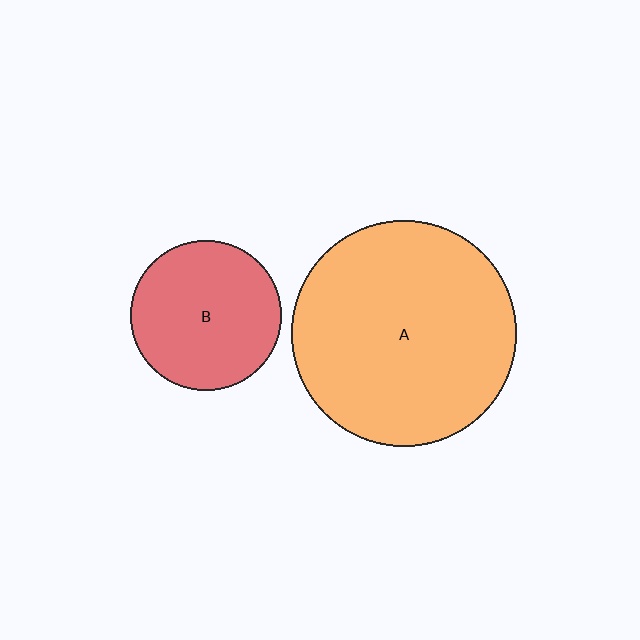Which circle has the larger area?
Circle A (orange).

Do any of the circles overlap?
No, none of the circles overlap.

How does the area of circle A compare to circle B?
Approximately 2.2 times.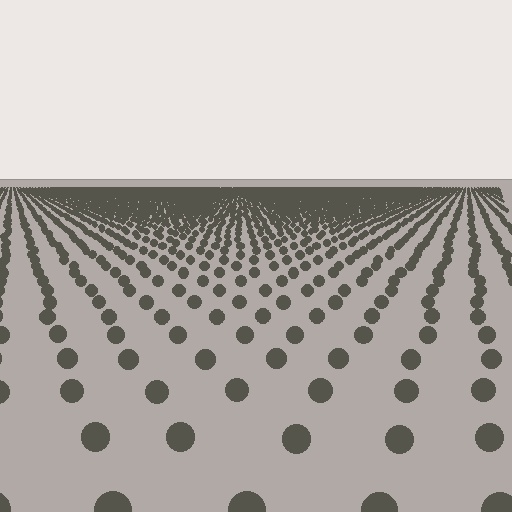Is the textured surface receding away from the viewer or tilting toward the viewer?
The surface is receding away from the viewer. Texture elements get smaller and denser toward the top.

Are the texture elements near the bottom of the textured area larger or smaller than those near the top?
Larger. Near the bottom, elements are closer to the viewer and appear at a bigger on-screen size.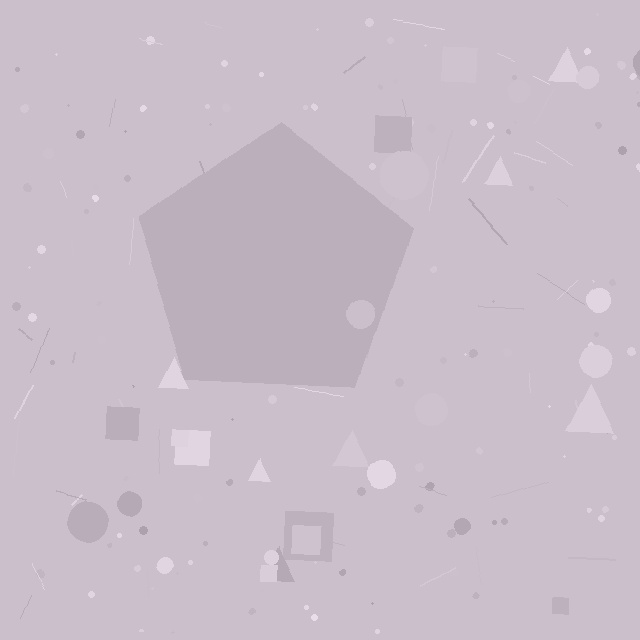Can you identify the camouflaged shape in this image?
The camouflaged shape is a pentagon.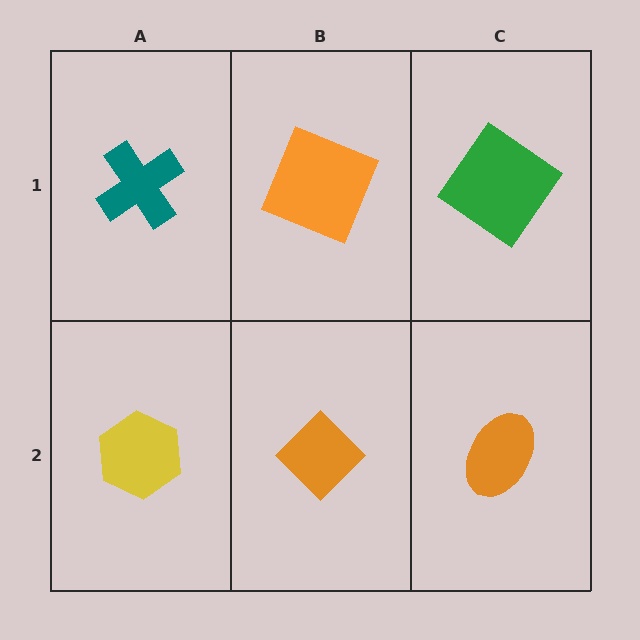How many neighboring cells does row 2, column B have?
3.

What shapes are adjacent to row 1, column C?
An orange ellipse (row 2, column C), an orange square (row 1, column B).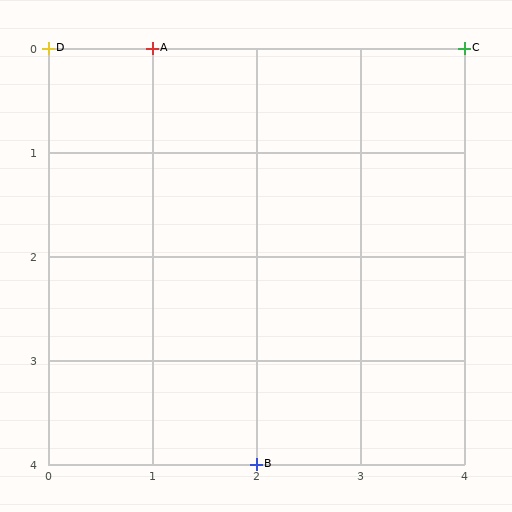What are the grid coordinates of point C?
Point C is at grid coordinates (4, 0).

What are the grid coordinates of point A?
Point A is at grid coordinates (1, 0).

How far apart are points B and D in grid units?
Points B and D are 2 columns and 4 rows apart (about 4.5 grid units diagonally).